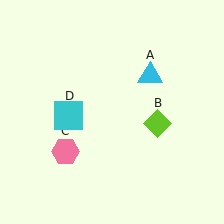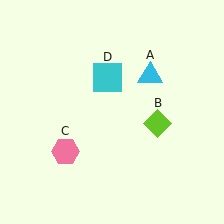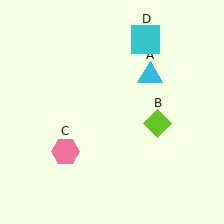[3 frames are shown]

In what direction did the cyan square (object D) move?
The cyan square (object D) moved up and to the right.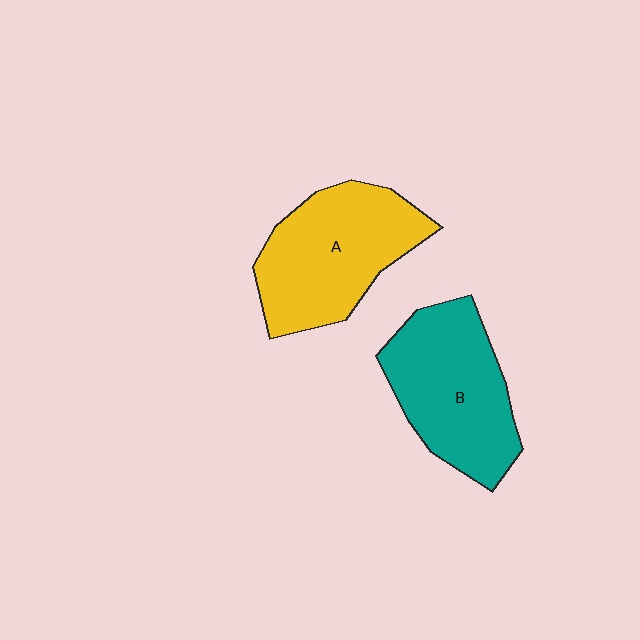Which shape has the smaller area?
Shape B (teal).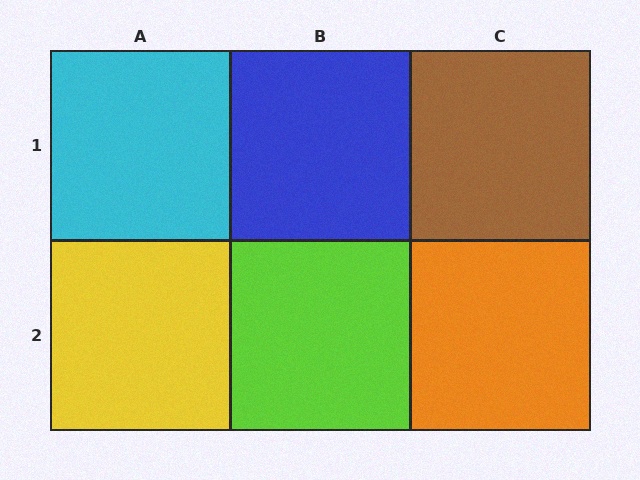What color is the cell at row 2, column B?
Lime.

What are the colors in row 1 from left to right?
Cyan, blue, brown.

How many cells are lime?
1 cell is lime.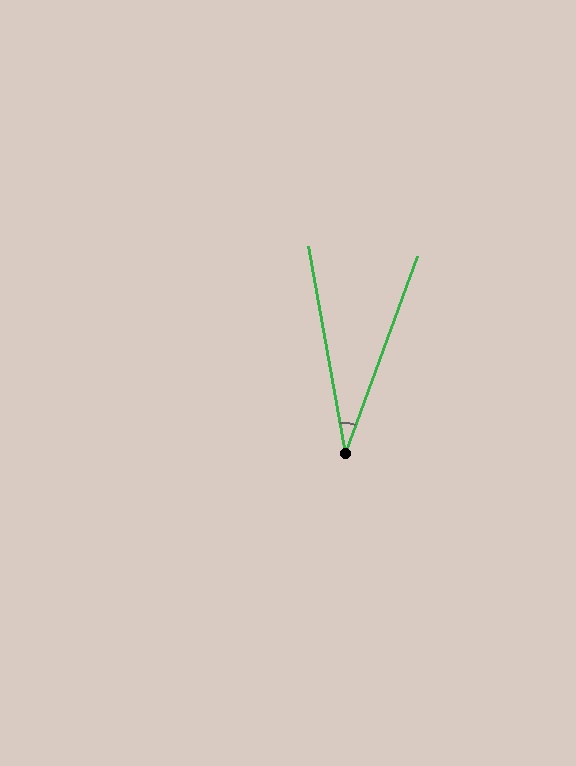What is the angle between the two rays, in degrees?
Approximately 30 degrees.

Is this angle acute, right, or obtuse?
It is acute.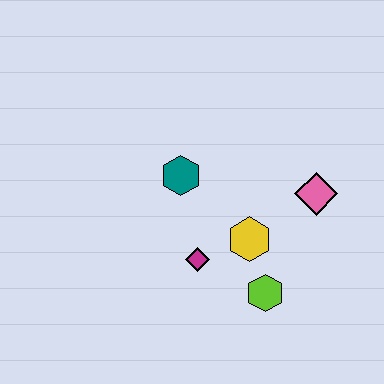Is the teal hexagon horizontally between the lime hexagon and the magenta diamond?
No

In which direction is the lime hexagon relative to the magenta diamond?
The lime hexagon is to the right of the magenta diamond.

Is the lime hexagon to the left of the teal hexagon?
No